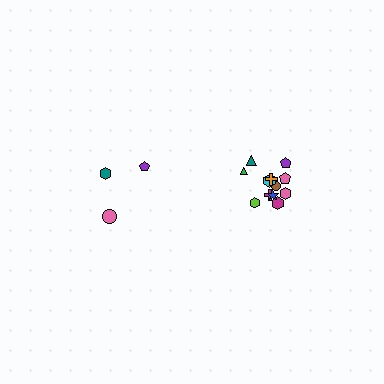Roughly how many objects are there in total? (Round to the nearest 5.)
Roughly 15 objects in total.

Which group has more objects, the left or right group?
The right group.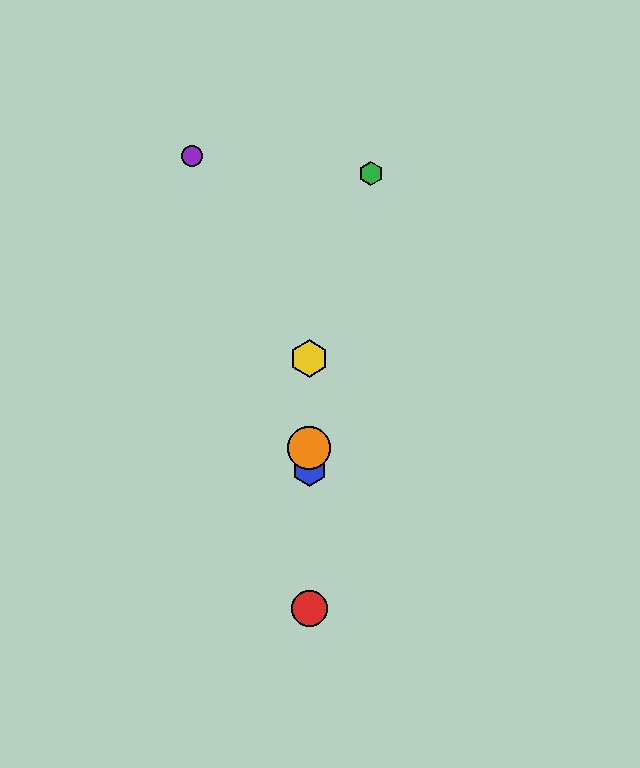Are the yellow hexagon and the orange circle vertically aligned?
Yes, both are at x≈309.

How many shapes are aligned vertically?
4 shapes (the red circle, the blue hexagon, the yellow hexagon, the orange circle) are aligned vertically.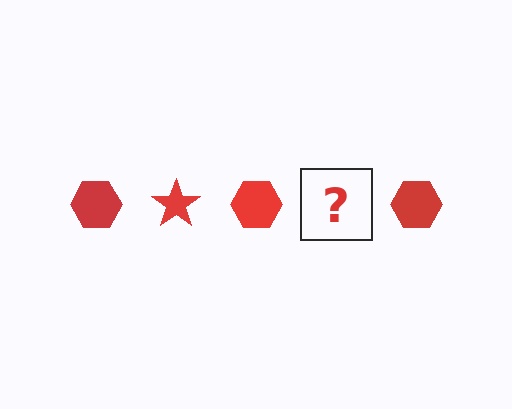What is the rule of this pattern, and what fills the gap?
The rule is that the pattern cycles through hexagon, star shapes in red. The gap should be filled with a red star.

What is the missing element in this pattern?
The missing element is a red star.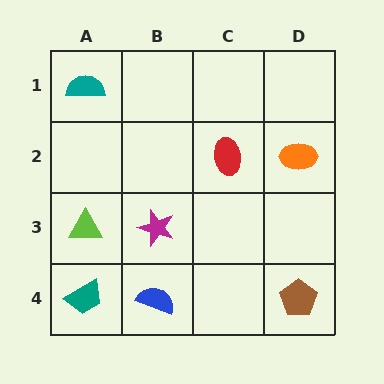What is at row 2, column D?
An orange ellipse.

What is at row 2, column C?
A red ellipse.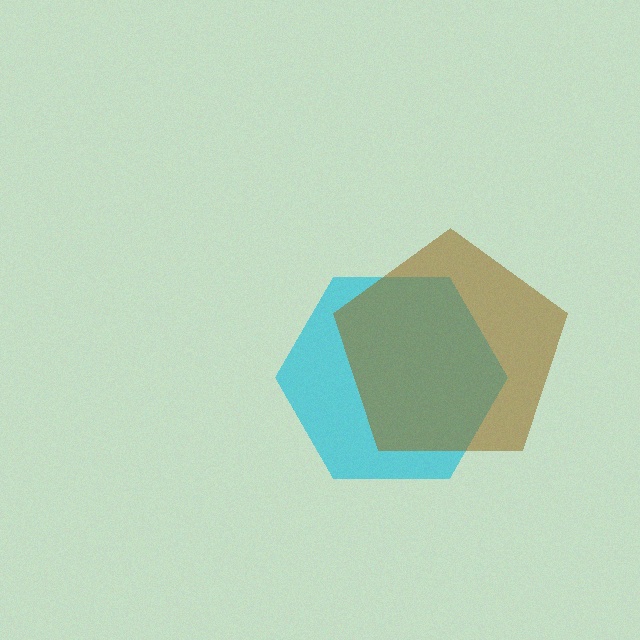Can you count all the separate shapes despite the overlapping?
Yes, there are 2 separate shapes.